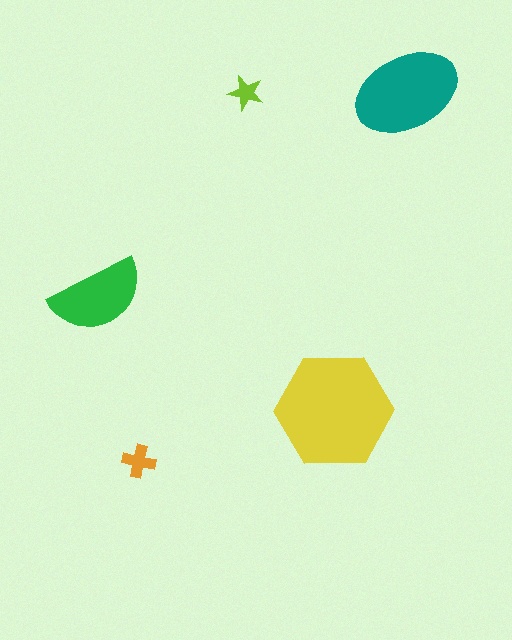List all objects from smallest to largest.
The lime star, the orange cross, the green semicircle, the teal ellipse, the yellow hexagon.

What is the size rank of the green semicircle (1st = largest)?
3rd.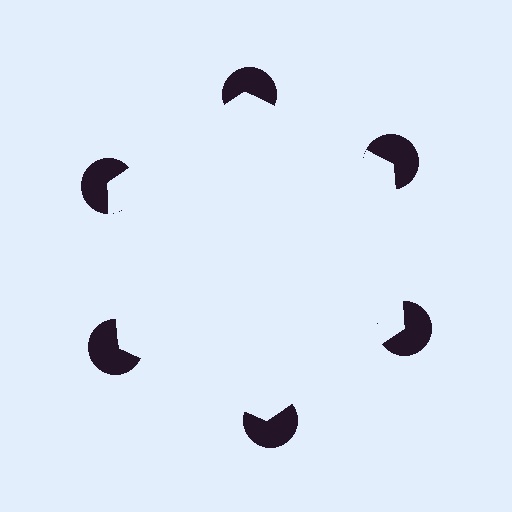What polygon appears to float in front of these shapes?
An illusory hexagon — its edges are inferred from the aligned wedge cuts in the pac-man discs, not physically drawn.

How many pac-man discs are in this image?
There are 6 — one at each vertex of the illusory hexagon.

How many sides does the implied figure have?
6 sides.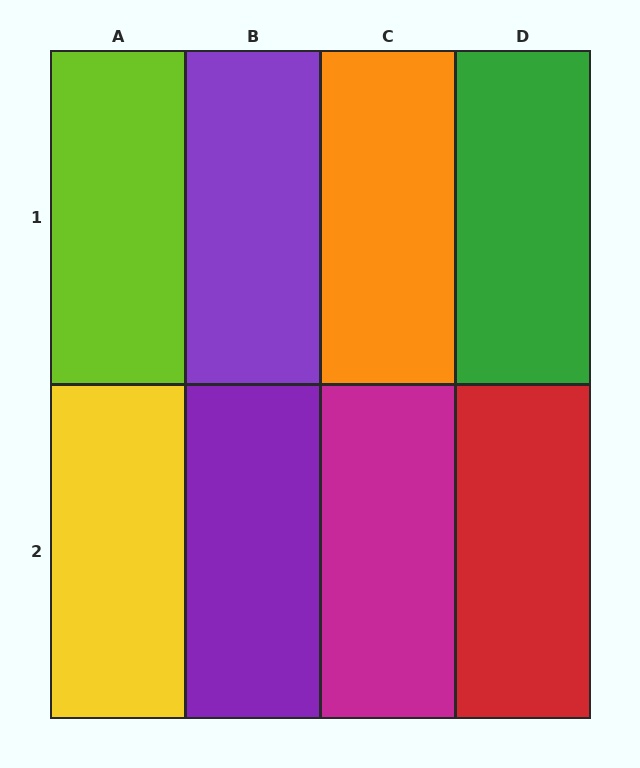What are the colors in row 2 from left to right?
Yellow, purple, magenta, red.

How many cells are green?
1 cell is green.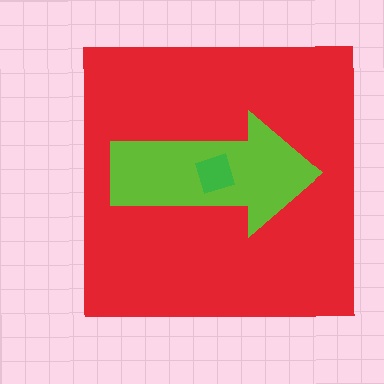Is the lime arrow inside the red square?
Yes.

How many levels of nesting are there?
3.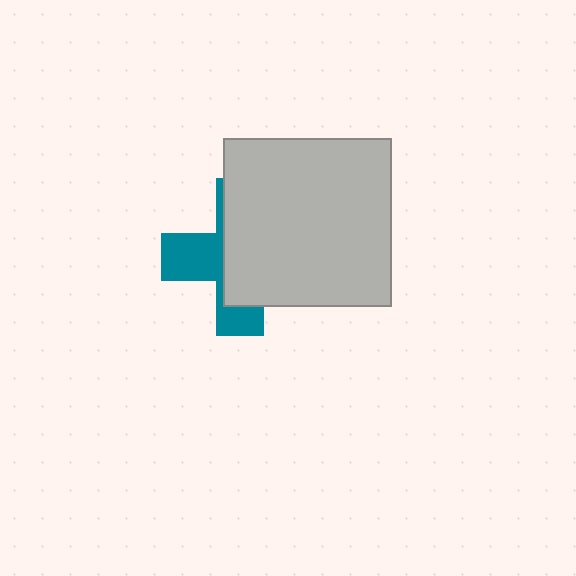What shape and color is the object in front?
The object in front is a light gray square.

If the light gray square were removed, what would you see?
You would see the complete teal cross.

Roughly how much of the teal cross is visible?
A small part of it is visible (roughly 39%).